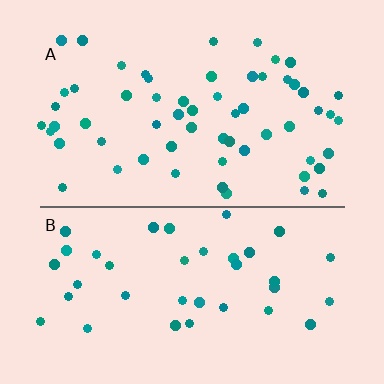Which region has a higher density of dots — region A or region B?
A (the top).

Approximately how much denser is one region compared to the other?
Approximately 1.6× — region A over region B.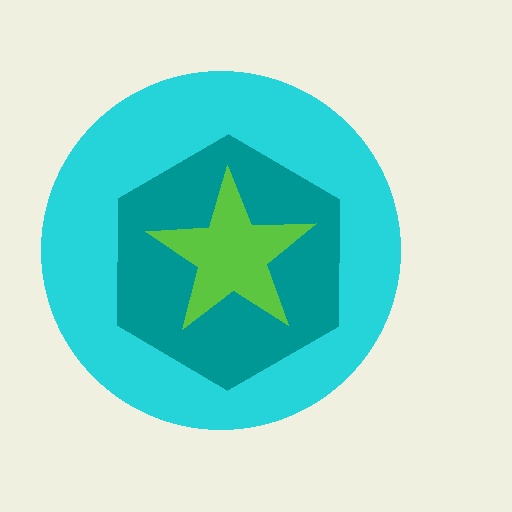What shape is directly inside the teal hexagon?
The lime star.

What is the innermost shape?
The lime star.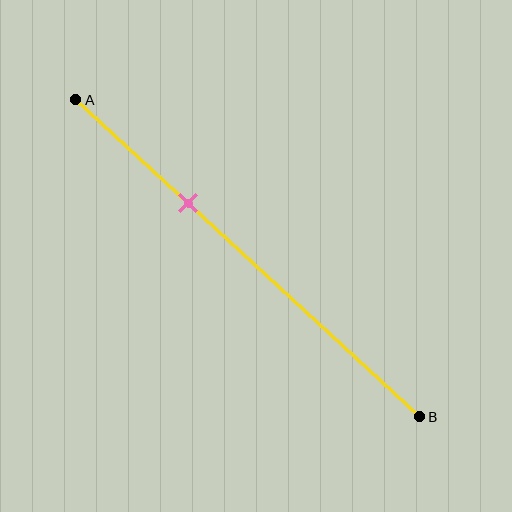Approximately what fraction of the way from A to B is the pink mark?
The pink mark is approximately 35% of the way from A to B.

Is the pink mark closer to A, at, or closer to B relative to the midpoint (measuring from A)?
The pink mark is closer to point A than the midpoint of segment AB.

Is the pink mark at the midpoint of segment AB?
No, the mark is at about 35% from A, not at the 50% midpoint.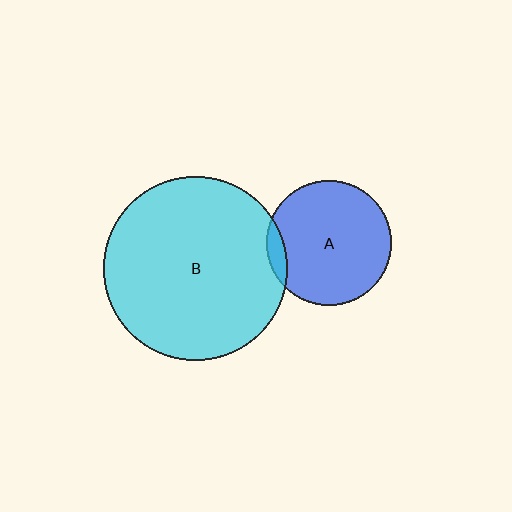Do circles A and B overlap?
Yes.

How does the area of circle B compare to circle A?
Approximately 2.2 times.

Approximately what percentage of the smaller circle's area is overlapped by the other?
Approximately 5%.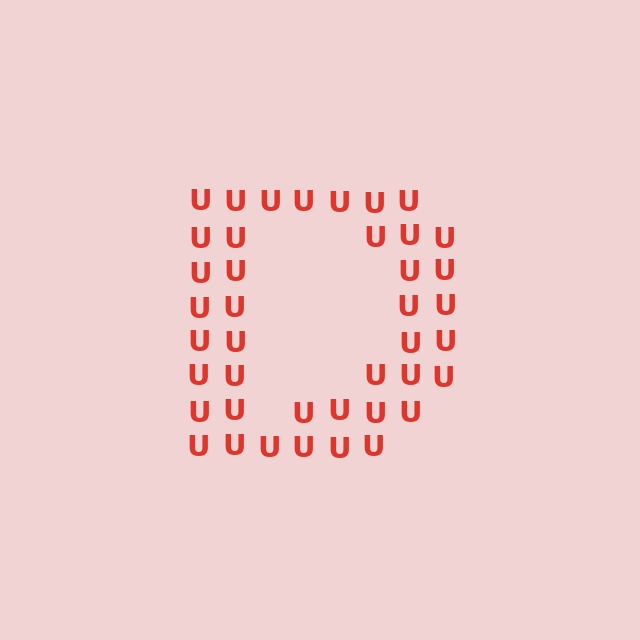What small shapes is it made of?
It is made of small letter U's.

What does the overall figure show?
The overall figure shows the letter D.